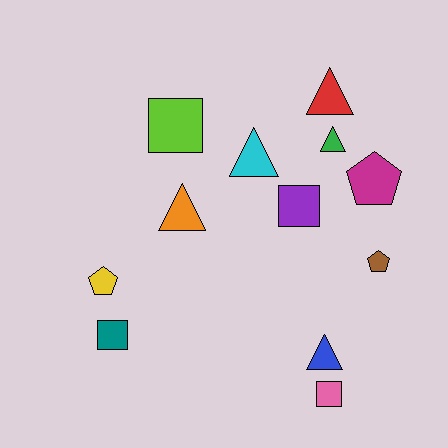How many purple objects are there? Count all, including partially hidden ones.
There is 1 purple object.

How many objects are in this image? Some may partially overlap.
There are 12 objects.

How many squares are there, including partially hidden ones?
There are 4 squares.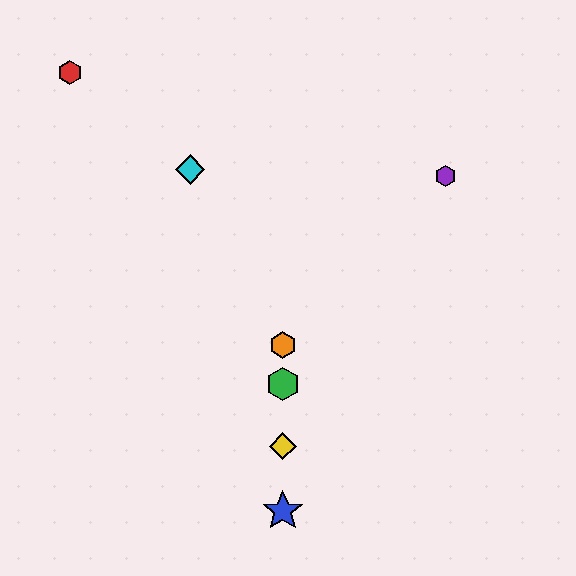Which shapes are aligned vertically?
The blue star, the green hexagon, the yellow diamond, the orange hexagon are aligned vertically.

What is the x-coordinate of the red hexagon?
The red hexagon is at x≈70.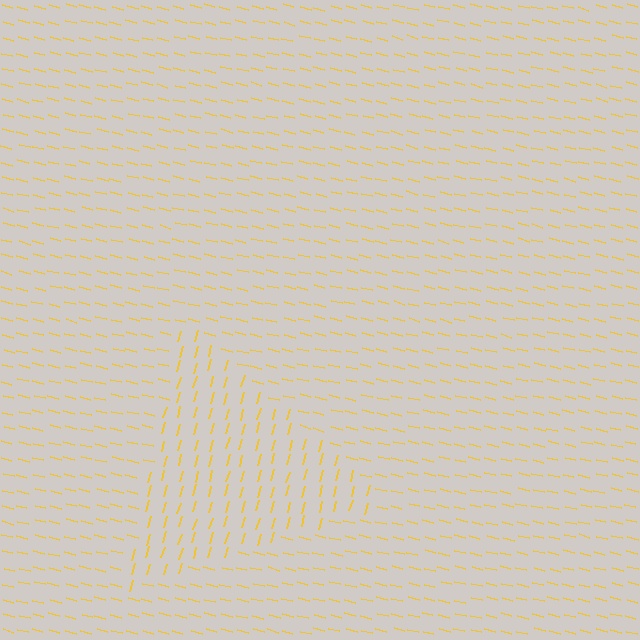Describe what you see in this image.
The image is filled with small yellow line segments. A triangle region in the image has lines oriented differently from the surrounding lines, creating a visible texture boundary.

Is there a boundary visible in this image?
Yes, there is a texture boundary formed by a change in line orientation.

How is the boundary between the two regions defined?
The boundary is defined purely by a change in line orientation (approximately 89 degrees difference). All lines are the same color and thickness.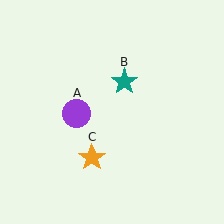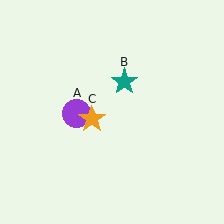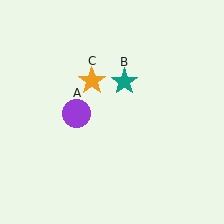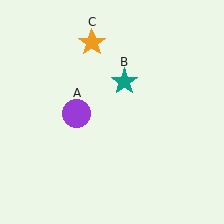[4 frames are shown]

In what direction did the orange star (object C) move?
The orange star (object C) moved up.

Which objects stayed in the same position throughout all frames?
Purple circle (object A) and teal star (object B) remained stationary.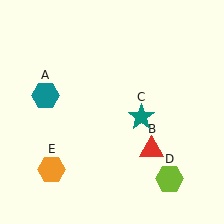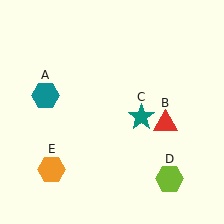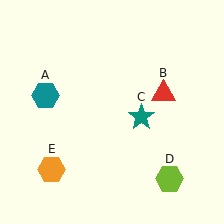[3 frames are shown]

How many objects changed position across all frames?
1 object changed position: red triangle (object B).